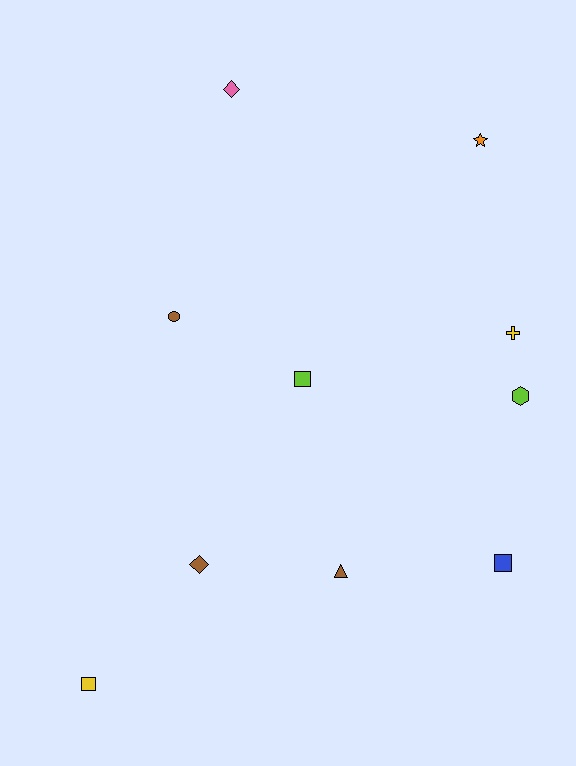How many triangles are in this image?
There is 1 triangle.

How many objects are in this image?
There are 10 objects.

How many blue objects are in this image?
There is 1 blue object.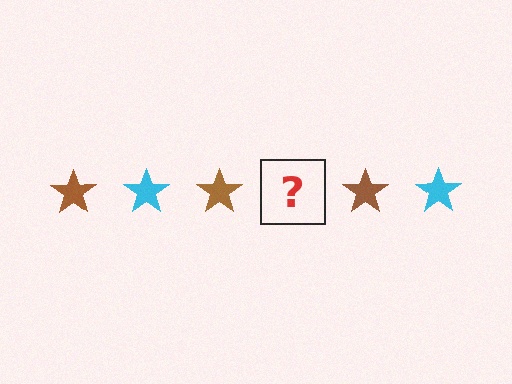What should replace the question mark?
The question mark should be replaced with a cyan star.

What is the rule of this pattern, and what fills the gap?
The rule is that the pattern cycles through brown, cyan stars. The gap should be filled with a cyan star.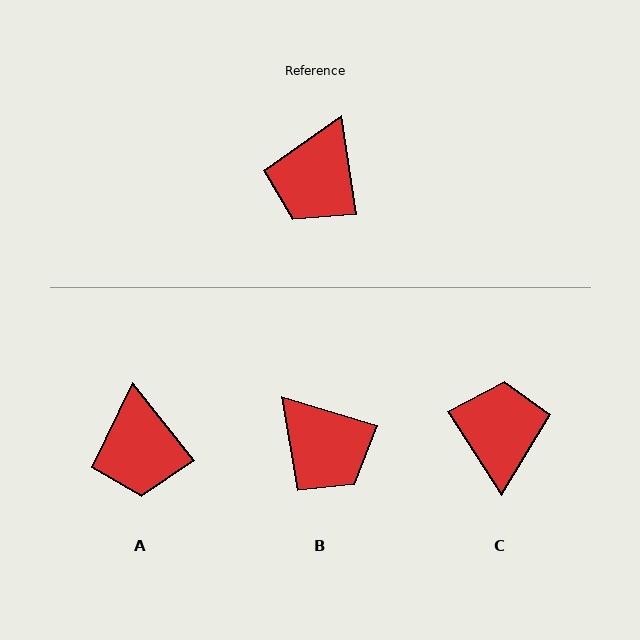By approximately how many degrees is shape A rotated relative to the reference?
Approximately 29 degrees counter-clockwise.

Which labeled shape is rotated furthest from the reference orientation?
C, about 156 degrees away.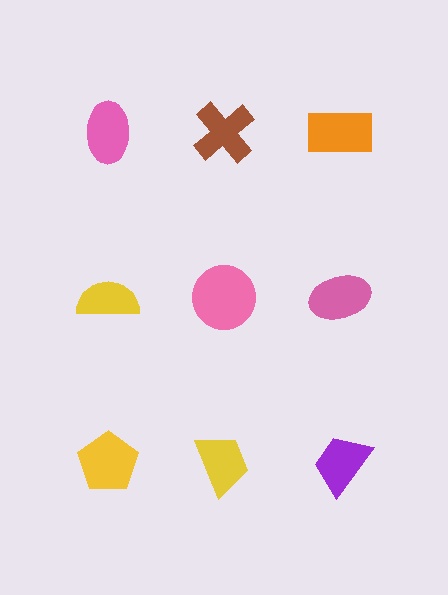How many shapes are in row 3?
3 shapes.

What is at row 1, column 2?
A brown cross.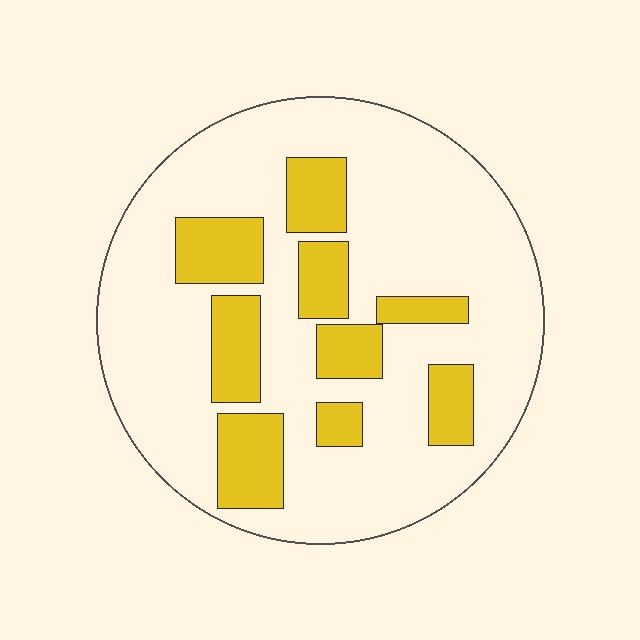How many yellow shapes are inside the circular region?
9.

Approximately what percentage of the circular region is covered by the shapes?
Approximately 25%.